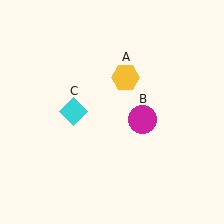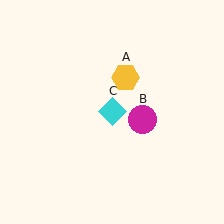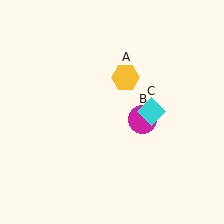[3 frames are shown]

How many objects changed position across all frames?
1 object changed position: cyan diamond (object C).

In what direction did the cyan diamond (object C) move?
The cyan diamond (object C) moved right.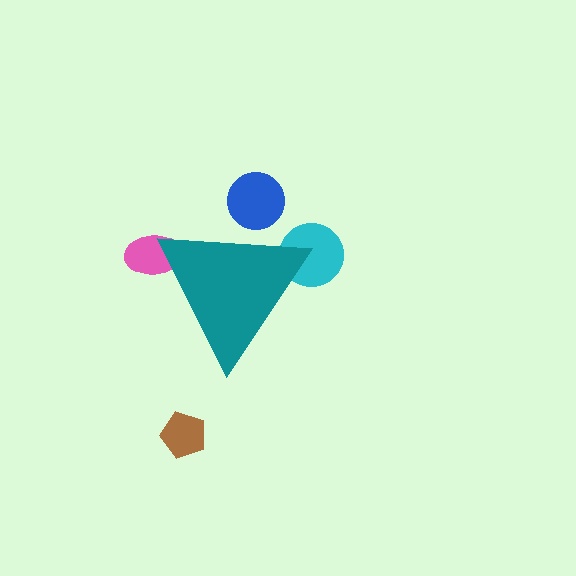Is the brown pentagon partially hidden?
No, the brown pentagon is fully visible.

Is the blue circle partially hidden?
Yes, the blue circle is partially hidden behind the teal triangle.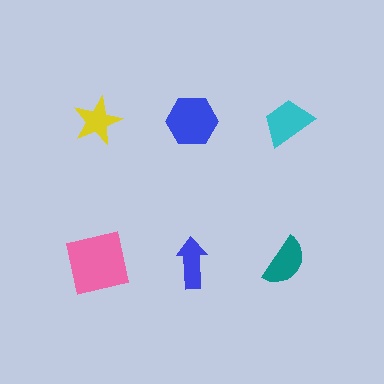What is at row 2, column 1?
A pink square.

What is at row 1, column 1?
A yellow star.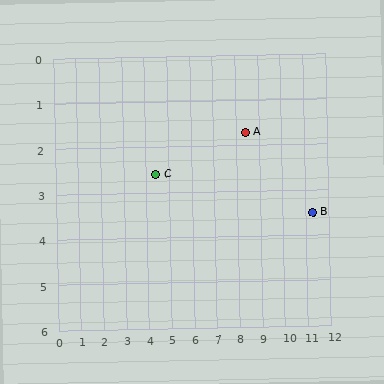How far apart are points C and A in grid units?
Points C and A are about 4.1 grid units apart.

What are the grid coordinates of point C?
Point C is at approximately (4.4, 2.6).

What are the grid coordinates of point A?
Point A is at approximately (8.4, 1.7).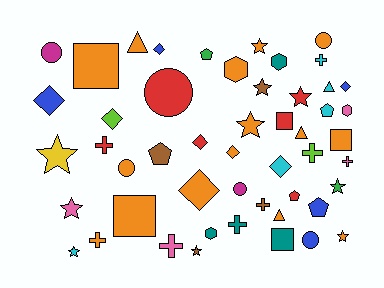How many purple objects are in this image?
There are no purple objects.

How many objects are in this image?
There are 50 objects.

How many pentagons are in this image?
There are 5 pentagons.